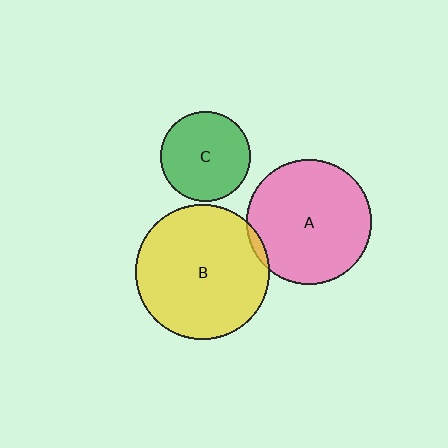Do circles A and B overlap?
Yes.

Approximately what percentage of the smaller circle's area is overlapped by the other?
Approximately 5%.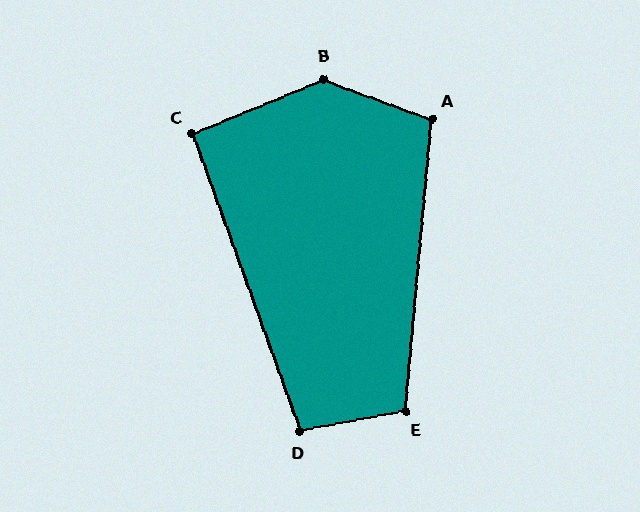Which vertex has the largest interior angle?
B, at approximately 137 degrees.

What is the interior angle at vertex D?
Approximately 99 degrees (obtuse).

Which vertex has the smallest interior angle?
C, at approximately 93 degrees.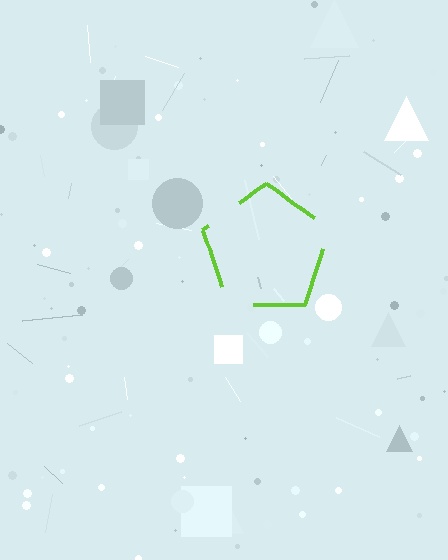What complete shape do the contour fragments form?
The contour fragments form a pentagon.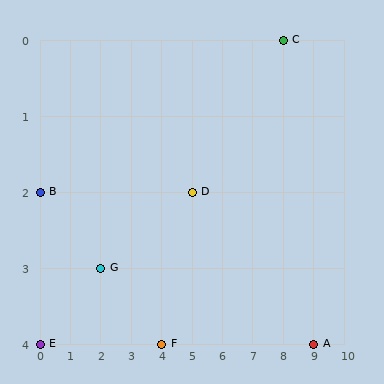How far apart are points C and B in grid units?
Points C and B are 8 columns and 2 rows apart (about 8.2 grid units diagonally).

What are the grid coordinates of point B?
Point B is at grid coordinates (0, 2).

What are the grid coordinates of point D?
Point D is at grid coordinates (5, 2).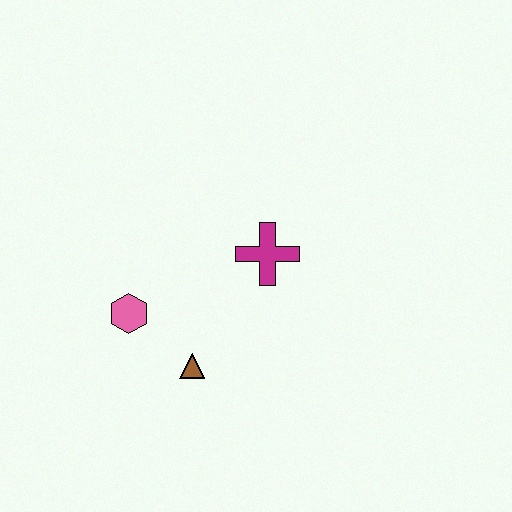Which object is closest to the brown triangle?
The pink hexagon is closest to the brown triangle.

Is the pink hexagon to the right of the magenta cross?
No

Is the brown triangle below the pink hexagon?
Yes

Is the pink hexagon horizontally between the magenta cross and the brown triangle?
No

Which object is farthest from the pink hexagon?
The magenta cross is farthest from the pink hexagon.